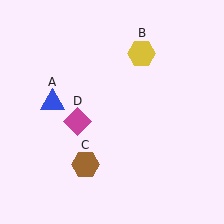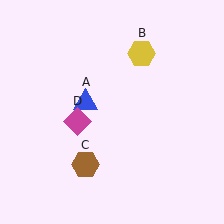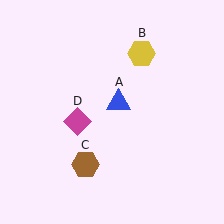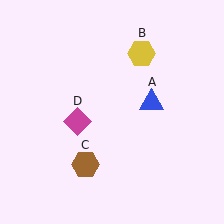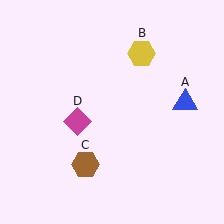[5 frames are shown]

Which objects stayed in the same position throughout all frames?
Yellow hexagon (object B) and brown hexagon (object C) and magenta diamond (object D) remained stationary.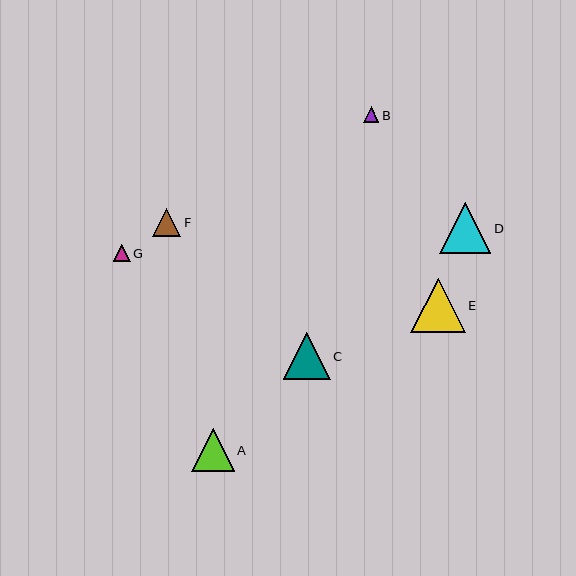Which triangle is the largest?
Triangle E is the largest with a size of approximately 54 pixels.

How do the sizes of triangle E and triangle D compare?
Triangle E and triangle D are approximately the same size.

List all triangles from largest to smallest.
From largest to smallest: E, D, C, A, F, G, B.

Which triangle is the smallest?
Triangle B is the smallest with a size of approximately 16 pixels.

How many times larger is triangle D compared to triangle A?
Triangle D is approximately 1.2 times the size of triangle A.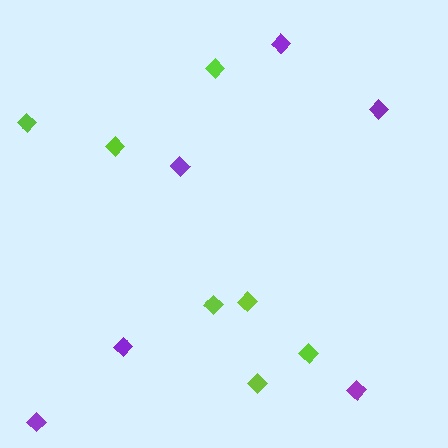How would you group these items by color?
There are 2 groups: one group of purple diamonds (6) and one group of lime diamonds (7).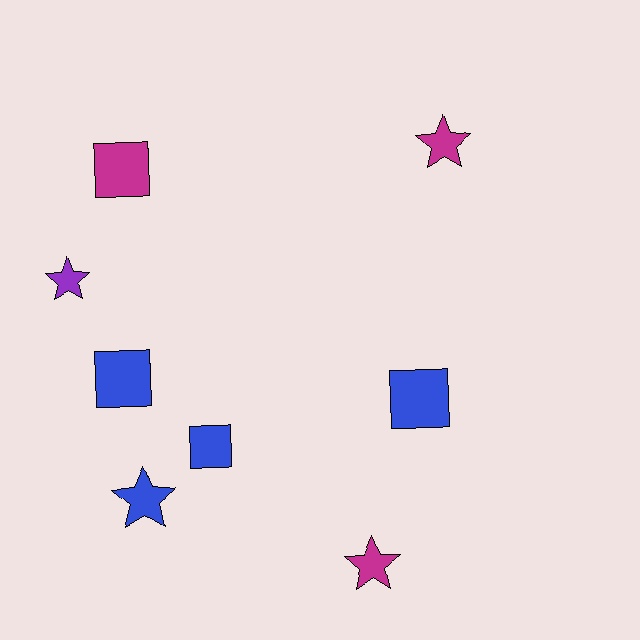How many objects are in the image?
There are 8 objects.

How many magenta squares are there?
There is 1 magenta square.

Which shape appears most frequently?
Square, with 4 objects.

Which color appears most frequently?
Blue, with 4 objects.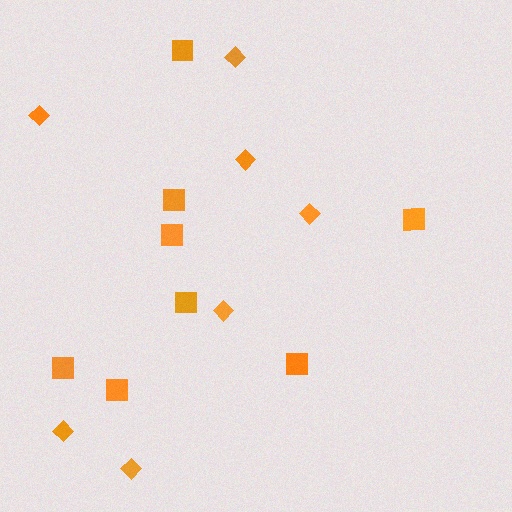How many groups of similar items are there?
There are 2 groups: one group of squares (8) and one group of diamonds (7).